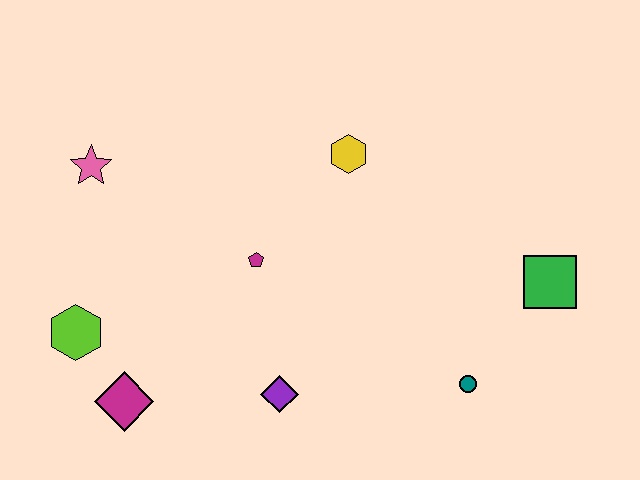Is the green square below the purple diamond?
No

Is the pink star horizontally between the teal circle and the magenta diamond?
No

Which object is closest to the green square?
The teal circle is closest to the green square.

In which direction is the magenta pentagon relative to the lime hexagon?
The magenta pentagon is to the right of the lime hexagon.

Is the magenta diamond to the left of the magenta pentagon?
Yes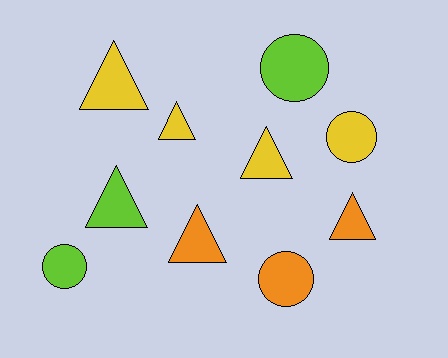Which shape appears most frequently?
Triangle, with 6 objects.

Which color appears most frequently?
Yellow, with 4 objects.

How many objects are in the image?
There are 10 objects.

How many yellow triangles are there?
There are 3 yellow triangles.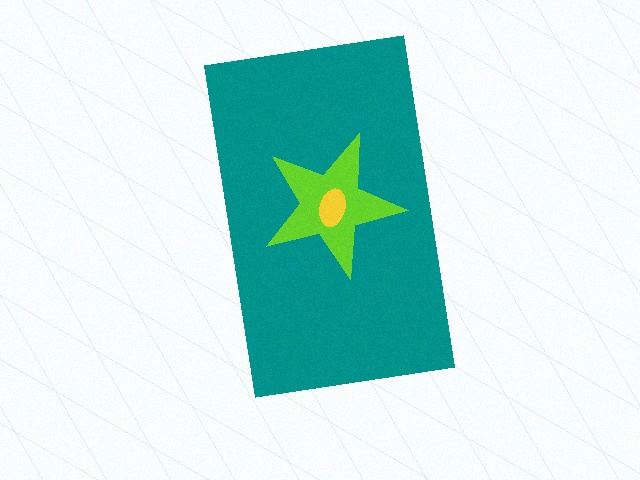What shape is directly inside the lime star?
The yellow ellipse.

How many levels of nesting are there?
3.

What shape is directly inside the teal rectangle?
The lime star.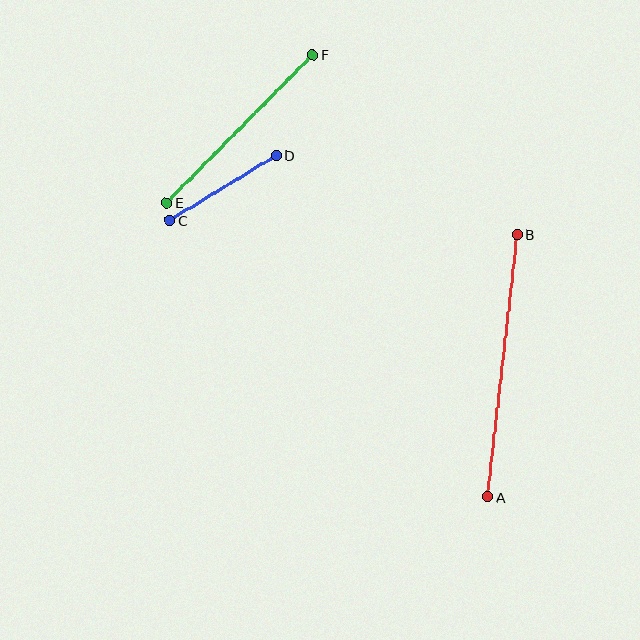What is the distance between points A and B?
The distance is approximately 264 pixels.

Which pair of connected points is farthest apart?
Points A and B are farthest apart.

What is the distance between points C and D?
The distance is approximately 125 pixels.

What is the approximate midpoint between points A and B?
The midpoint is at approximately (502, 365) pixels.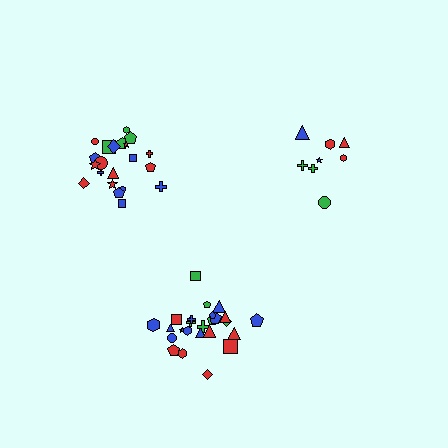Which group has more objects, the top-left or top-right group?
The top-left group.